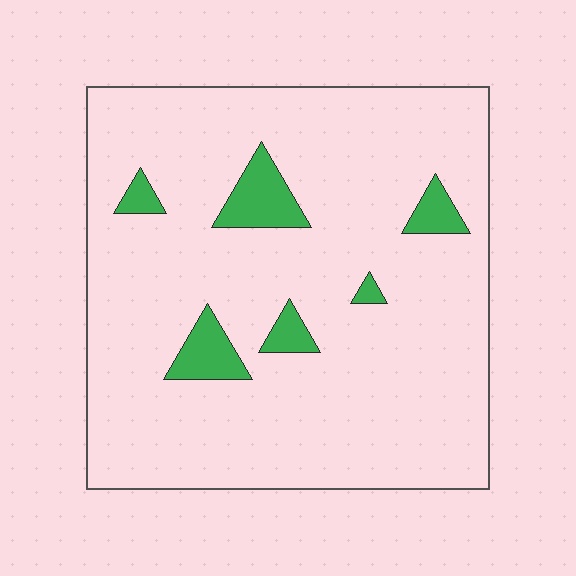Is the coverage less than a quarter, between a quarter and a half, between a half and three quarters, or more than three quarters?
Less than a quarter.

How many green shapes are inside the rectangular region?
6.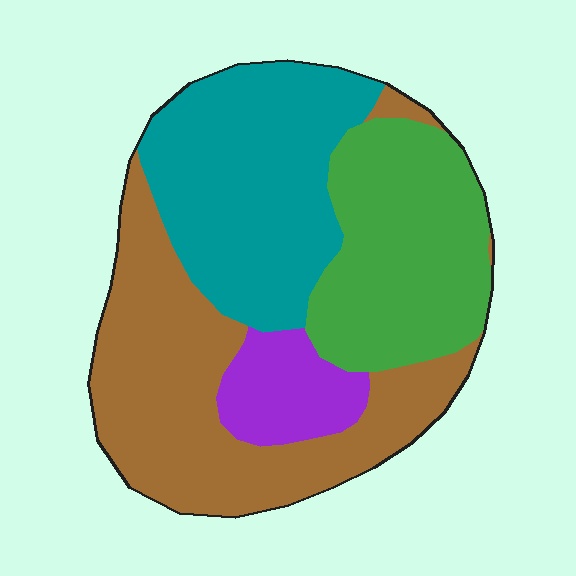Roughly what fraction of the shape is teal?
Teal covers roughly 30% of the shape.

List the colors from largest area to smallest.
From largest to smallest: brown, teal, green, purple.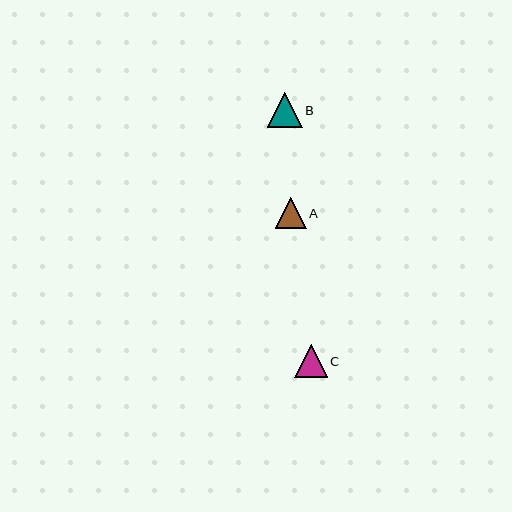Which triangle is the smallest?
Triangle A is the smallest with a size of approximately 31 pixels.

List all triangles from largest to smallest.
From largest to smallest: B, C, A.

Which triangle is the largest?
Triangle B is the largest with a size of approximately 35 pixels.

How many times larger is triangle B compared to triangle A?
Triangle B is approximately 1.1 times the size of triangle A.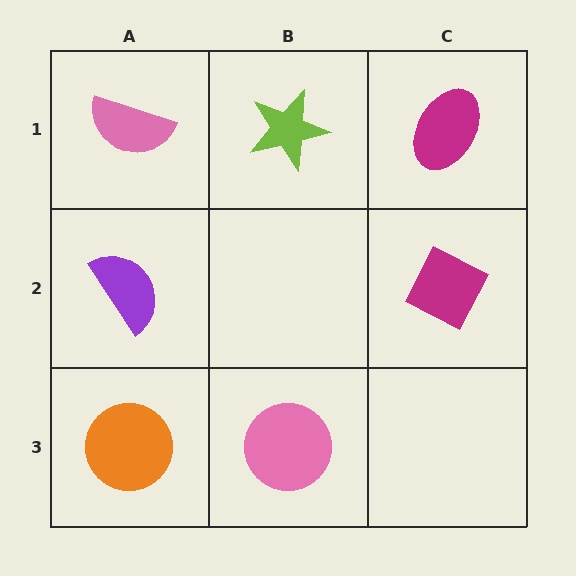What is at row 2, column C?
A magenta diamond.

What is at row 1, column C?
A magenta ellipse.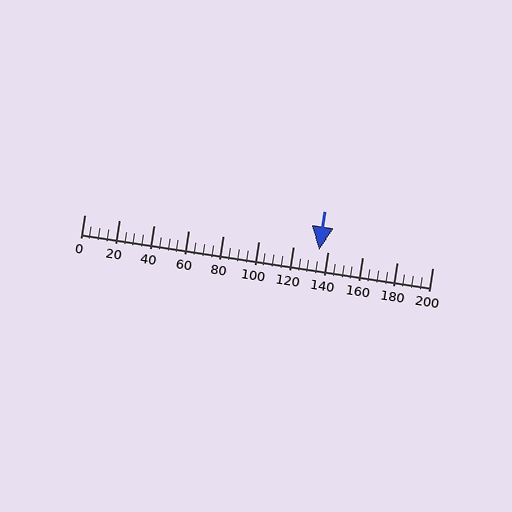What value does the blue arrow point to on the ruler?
The blue arrow points to approximately 135.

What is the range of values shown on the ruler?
The ruler shows values from 0 to 200.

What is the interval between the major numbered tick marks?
The major tick marks are spaced 20 units apart.